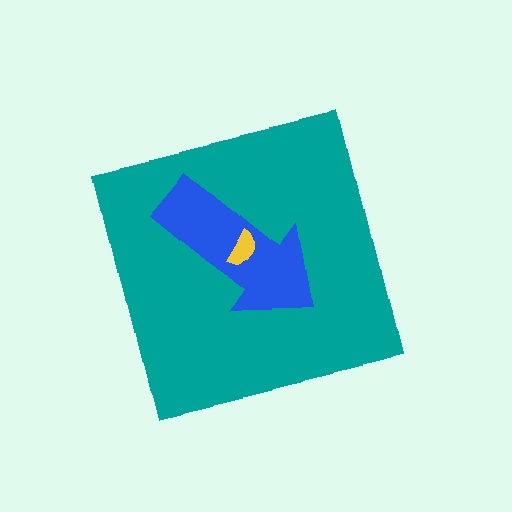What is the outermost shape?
The teal square.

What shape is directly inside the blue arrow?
The yellow semicircle.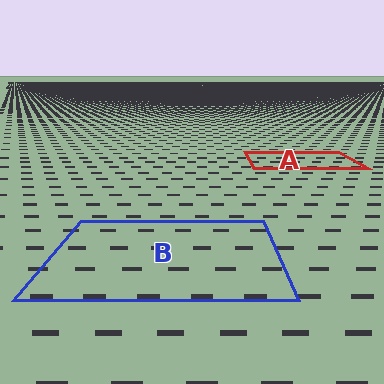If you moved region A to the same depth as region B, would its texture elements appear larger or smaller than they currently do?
They would appear larger. At a closer depth, the same texture elements are projected at a bigger on-screen size.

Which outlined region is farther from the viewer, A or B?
Region A is farther from the viewer — the texture elements inside it appear smaller and more densely packed.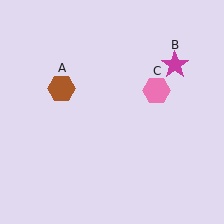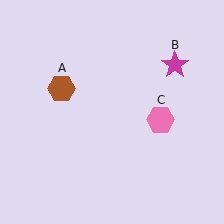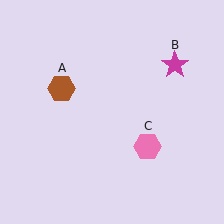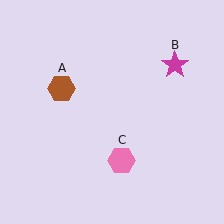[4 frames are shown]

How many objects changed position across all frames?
1 object changed position: pink hexagon (object C).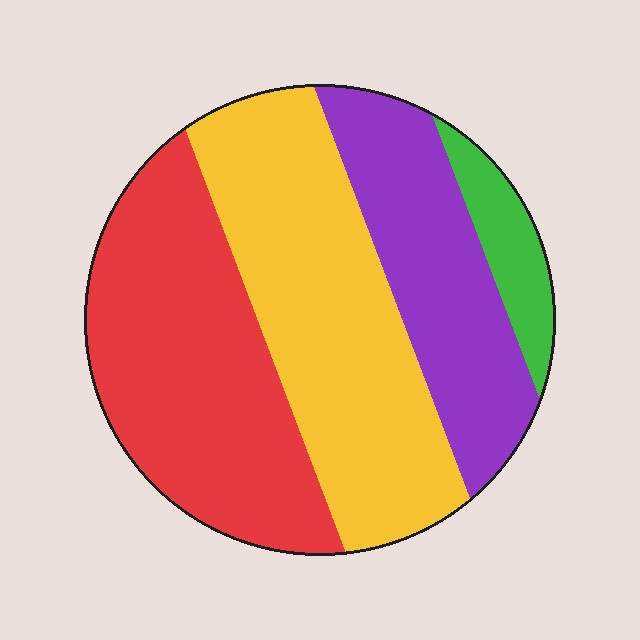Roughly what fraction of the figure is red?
Red takes up about one third (1/3) of the figure.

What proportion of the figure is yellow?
Yellow covers 36% of the figure.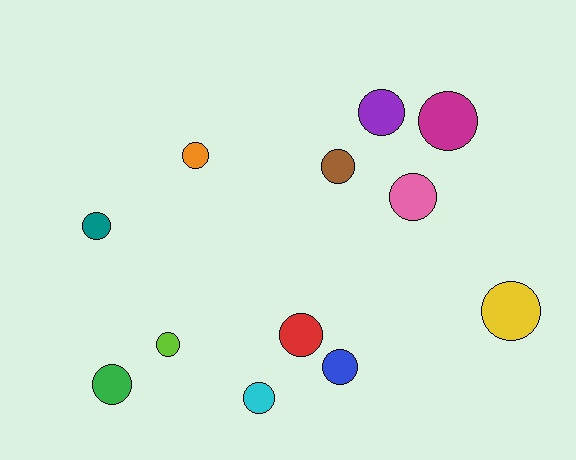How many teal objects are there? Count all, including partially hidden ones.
There is 1 teal object.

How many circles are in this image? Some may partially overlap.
There are 12 circles.